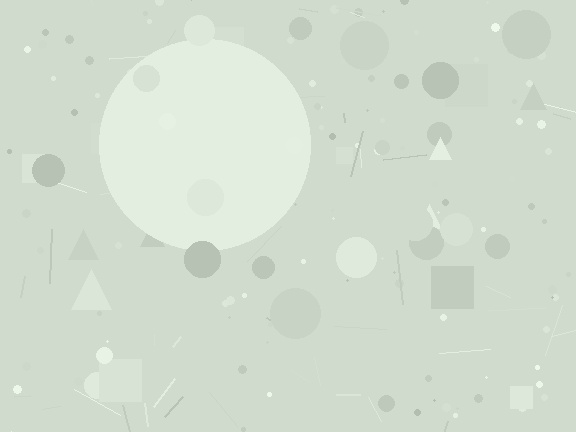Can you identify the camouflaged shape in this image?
The camouflaged shape is a circle.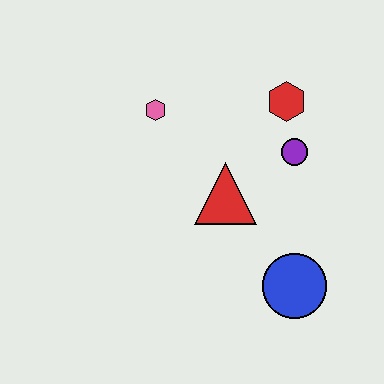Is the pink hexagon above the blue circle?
Yes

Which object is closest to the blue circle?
The red triangle is closest to the blue circle.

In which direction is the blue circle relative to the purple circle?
The blue circle is below the purple circle.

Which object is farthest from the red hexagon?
The blue circle is farthest from the red hexagon.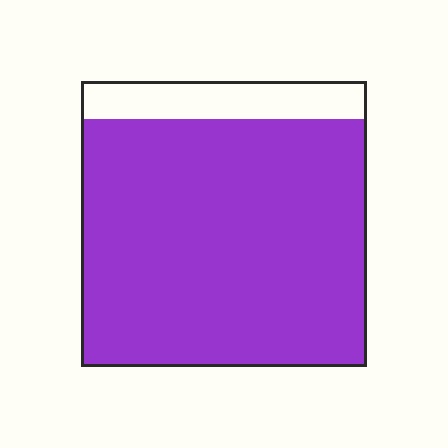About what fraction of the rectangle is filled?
About seven eighths (7/8).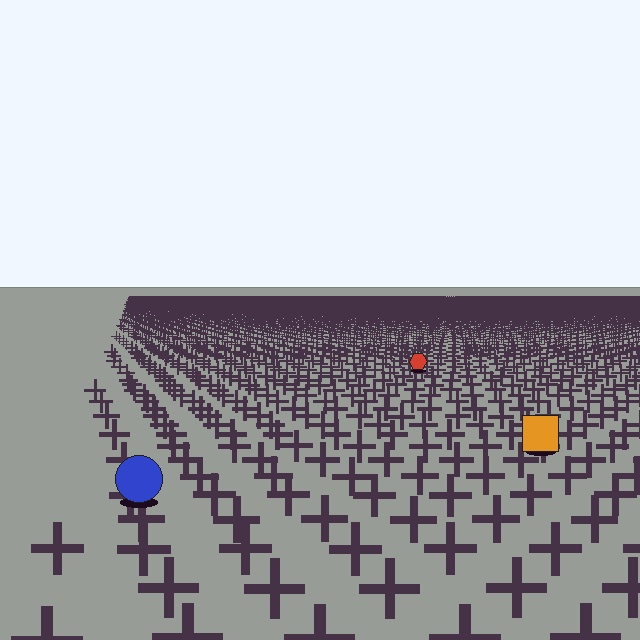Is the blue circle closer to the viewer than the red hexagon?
Yes. The blue circle is closer — you can tell from the texture gradient: the ground texture is coarser near it.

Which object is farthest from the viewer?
The red hexagon is farthest from the viewer. It appears smaller and the ground texture around it is denser.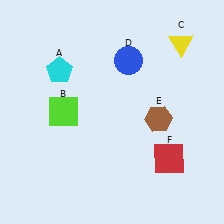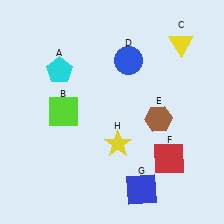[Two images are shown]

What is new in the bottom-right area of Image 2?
A blue square (G) was added in the bottom-right area of Image 2.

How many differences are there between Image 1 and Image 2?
There are 2 differences between the two images.